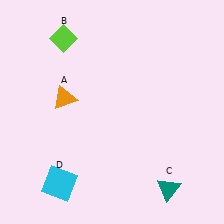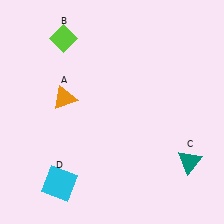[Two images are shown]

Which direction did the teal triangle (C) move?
The teal triangle (C) moved up.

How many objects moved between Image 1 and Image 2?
1 object moved between the two images.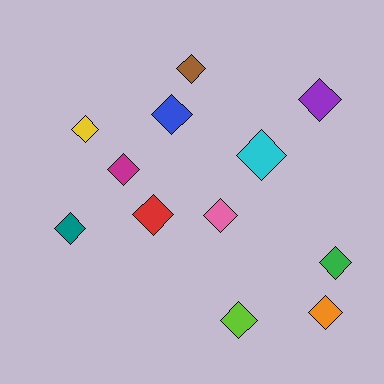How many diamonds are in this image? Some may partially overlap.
There are 12 diamonds.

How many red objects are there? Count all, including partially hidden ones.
There is 1 red object.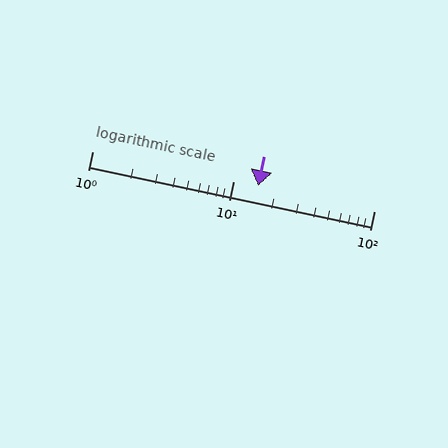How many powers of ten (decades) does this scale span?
The scale spans 2 decades, from 1 to 100.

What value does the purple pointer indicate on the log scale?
The pointer indicates approximately 15.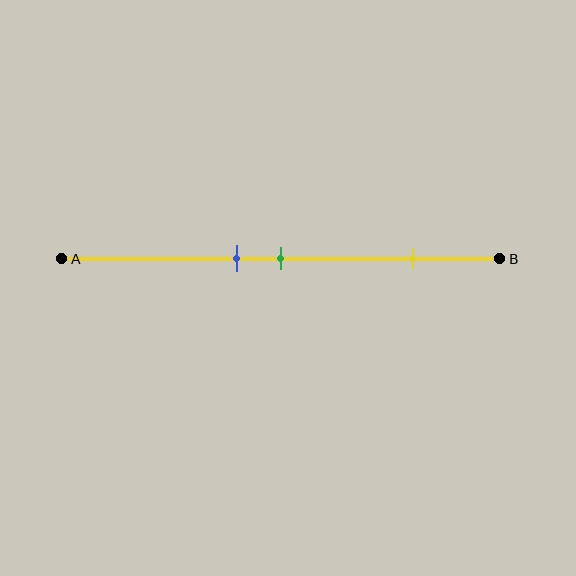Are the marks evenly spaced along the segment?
No, the marks are not evenly spaced.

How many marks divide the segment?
There are 3 marks dividing the segment.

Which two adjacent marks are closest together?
The blue and green marks are the closest adjacent pair.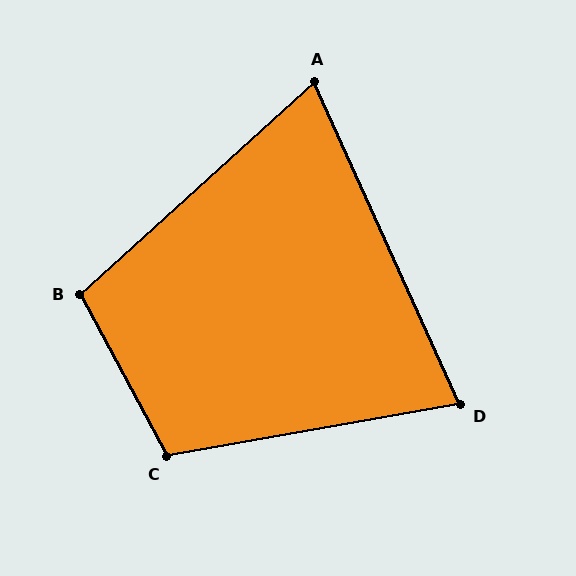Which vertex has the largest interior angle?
C, at approximately 108 degrees.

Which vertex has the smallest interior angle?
A, at approximately 72 degrees.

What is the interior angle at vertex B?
Approximately 104 degrees (obtuse).